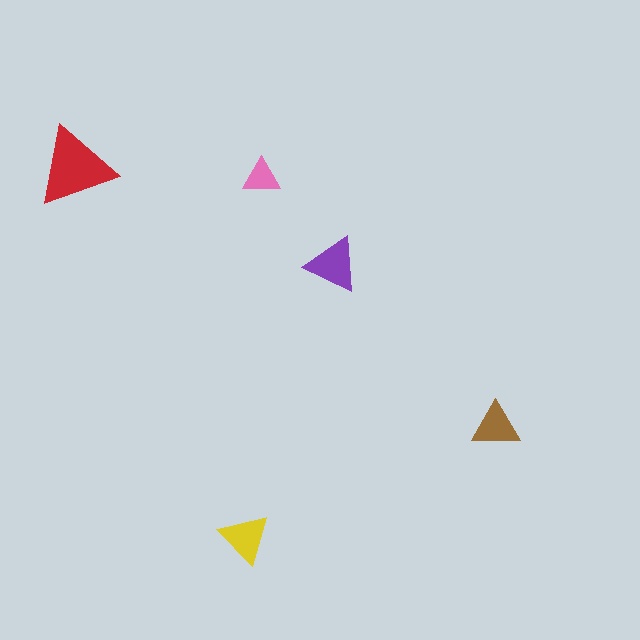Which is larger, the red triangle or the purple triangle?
The red one.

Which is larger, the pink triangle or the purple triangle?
The purple one.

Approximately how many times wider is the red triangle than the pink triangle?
About 2 times wider.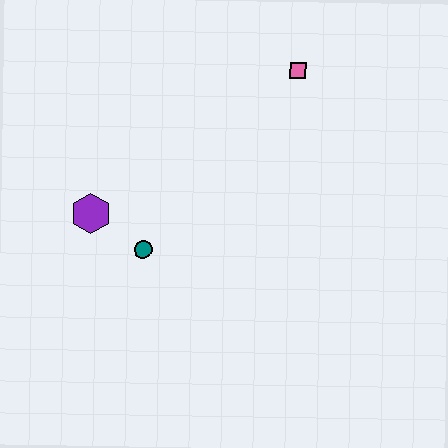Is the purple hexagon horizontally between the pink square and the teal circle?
No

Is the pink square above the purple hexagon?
Yes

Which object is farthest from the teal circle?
The pink square is farthest from the teal circle.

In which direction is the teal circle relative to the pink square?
The teal circle is below the pink square.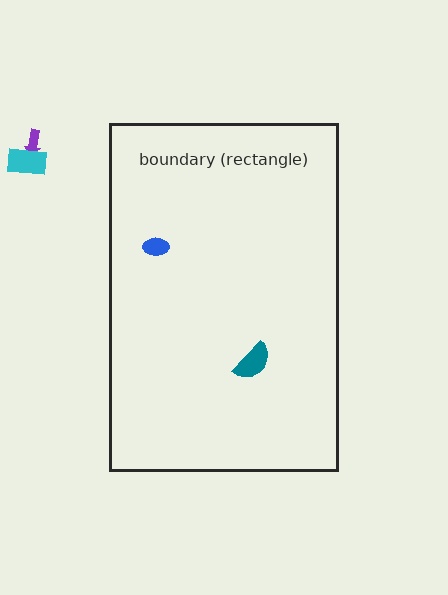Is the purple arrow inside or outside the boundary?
Outside.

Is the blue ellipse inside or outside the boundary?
Inside.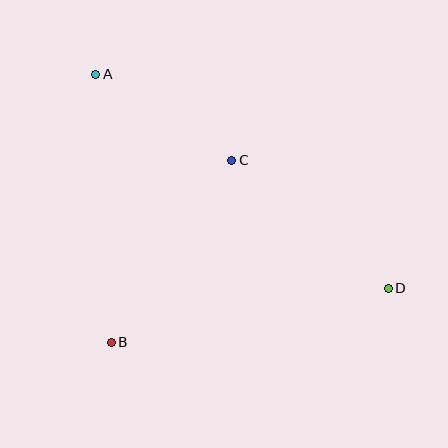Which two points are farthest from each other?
Points A and D are farthest from each other.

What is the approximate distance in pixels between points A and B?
The distance between A and B is approximately 269 pixels.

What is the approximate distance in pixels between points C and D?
The distance between C and D is approximately 202 pixels.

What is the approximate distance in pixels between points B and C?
The distance between B and C is approximately 218 pixels.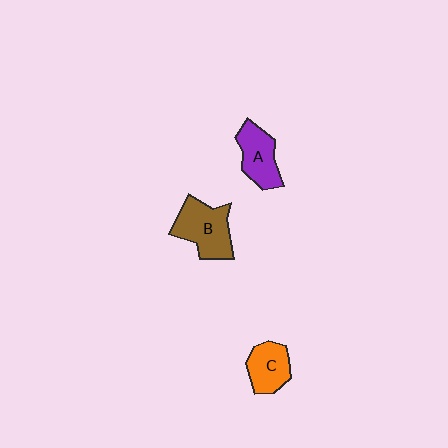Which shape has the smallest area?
Shape C (orange).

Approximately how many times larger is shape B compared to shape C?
Approximately 1.4 times.